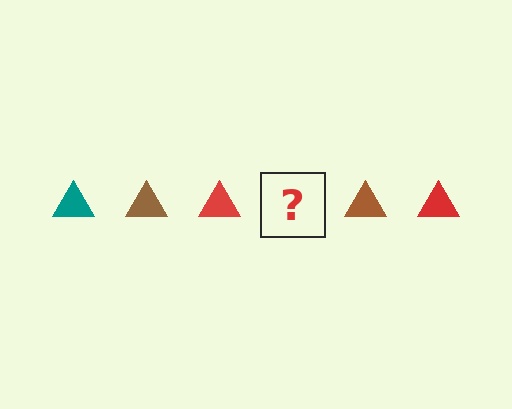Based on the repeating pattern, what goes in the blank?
The blank should be a teal triangle.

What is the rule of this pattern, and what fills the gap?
The rule is that the pattern cycles through teal, brown, red triangles. The gap should be filled with a teal triangle.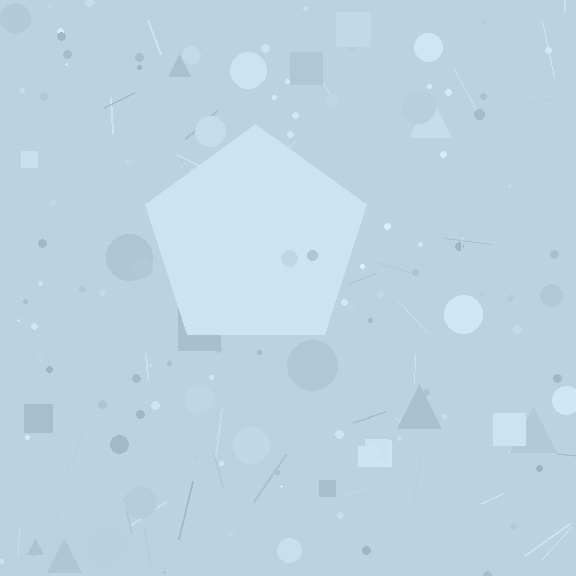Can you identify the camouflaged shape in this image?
The camouflaged shape is a pentagon.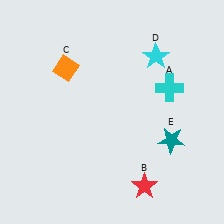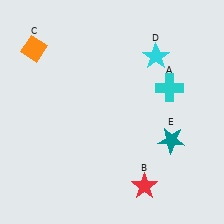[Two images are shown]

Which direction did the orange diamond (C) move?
The orange diamond (C) moved left.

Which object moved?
The orange diamond (C) moved left.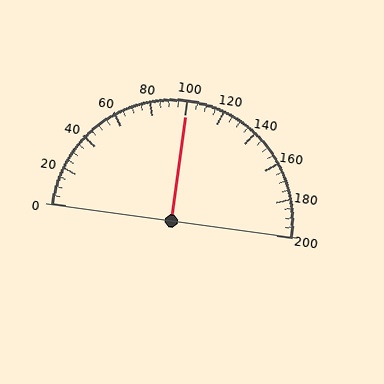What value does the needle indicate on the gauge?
The needle indicates approximately 100.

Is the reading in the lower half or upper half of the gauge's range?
The reading is in the upper half of the range (0 to 200).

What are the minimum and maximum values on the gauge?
The gauge ranges from 0 to 200.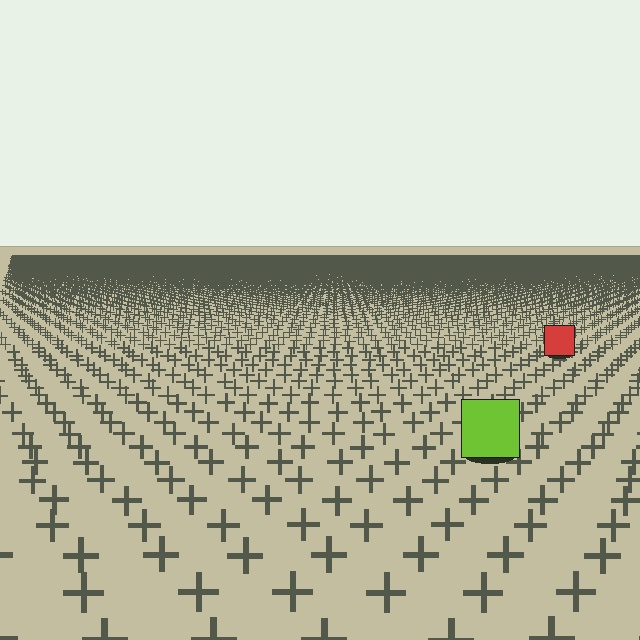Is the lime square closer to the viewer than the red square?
Yes. The lime square is closer — you can tell from the texture gradient: the ground texture is coarser near it.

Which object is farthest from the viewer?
The red square is farthest from the viewer. It appears smaller and the ground texture around it is denser.